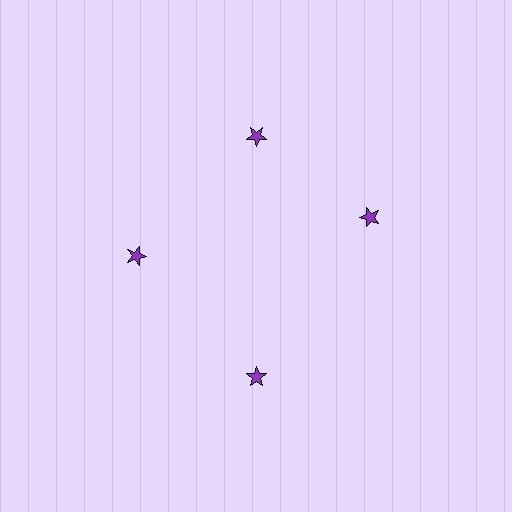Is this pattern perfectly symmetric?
No. The 4 purple stars are arranged in a ring, but one element near the 3 o'clock position is rotated out of alignment along the ring, breaking the 4-fold rotational symmetry.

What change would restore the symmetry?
The symmetry would be restored by rotating it back into even spacing with its neighbors so that all 4 stars sit at equal angles and equal distance from the center.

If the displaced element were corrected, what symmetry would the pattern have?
It would have 4-fold rotational symmetry — the pattern would map onto itself every 90 degrees.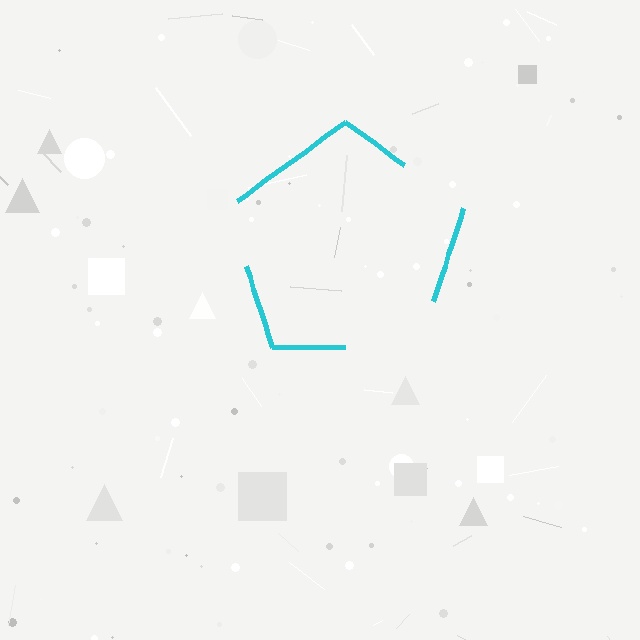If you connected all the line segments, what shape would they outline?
They would outline a pentagon.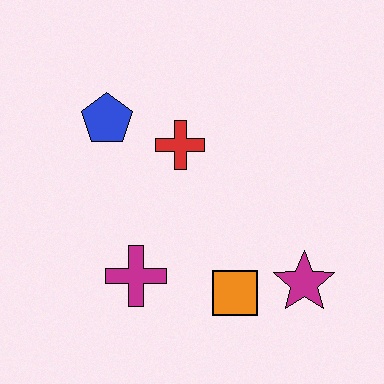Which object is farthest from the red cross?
The magenta star is farthest from the red cross.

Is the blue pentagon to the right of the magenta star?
No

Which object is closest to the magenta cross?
The orange square is closest to the magenta cross.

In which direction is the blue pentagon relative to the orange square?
The blue pentagon is above the orange square.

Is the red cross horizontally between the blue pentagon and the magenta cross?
No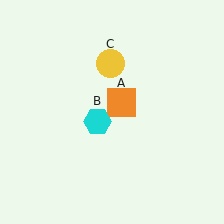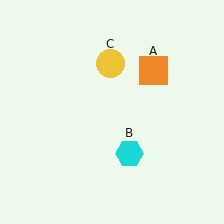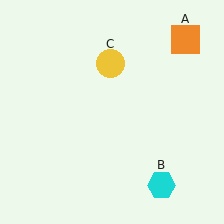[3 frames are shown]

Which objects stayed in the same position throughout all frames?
Yellow circle (object C) remained stationary.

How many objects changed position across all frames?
2 objects changed position: orange square (object A), cyan hexagon (object B).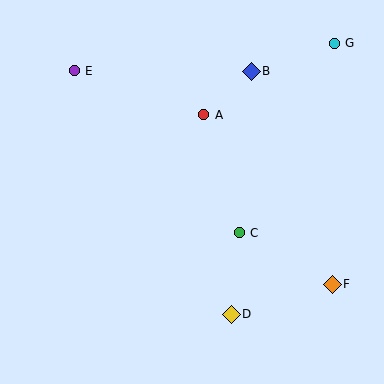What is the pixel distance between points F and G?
The distance between F and G is 241 pixels.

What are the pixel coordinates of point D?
Point D is at (231, 314).